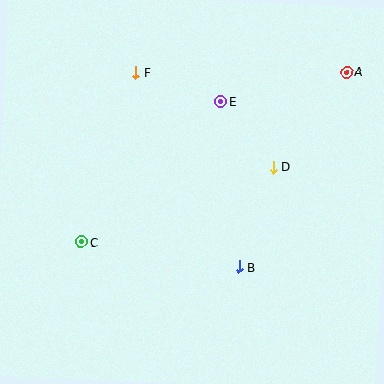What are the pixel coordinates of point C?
Point C is at (82, 242).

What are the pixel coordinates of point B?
Point B is at (239, 267).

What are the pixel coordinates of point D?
Point D is at (273, 167).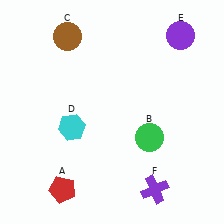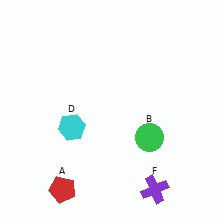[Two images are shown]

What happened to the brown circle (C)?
The brown circle (C) was removed in Image 2. It was in the top-left area of Image 1.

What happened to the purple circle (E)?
The purple circle (E) was removed in Image 2. It was in the top-right area of Image 1.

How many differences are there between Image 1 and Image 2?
There are 2 differences between the two images.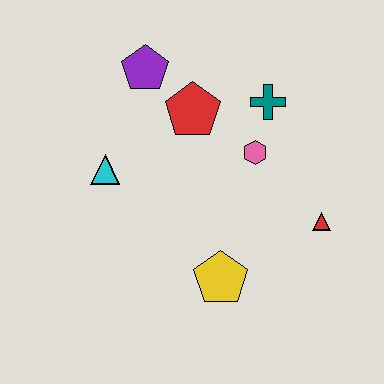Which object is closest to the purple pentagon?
The red pentagon is closest to the purple pentagon.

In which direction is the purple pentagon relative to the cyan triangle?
The purple pentagon is above the cyan triangle.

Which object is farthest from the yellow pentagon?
The purple pentagon is farthest from the yellow pentagon.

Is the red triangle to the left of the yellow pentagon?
No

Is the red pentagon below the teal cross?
Yes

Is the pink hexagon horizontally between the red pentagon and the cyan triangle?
No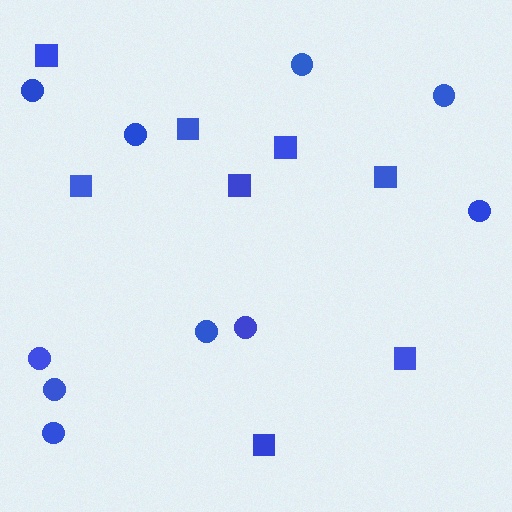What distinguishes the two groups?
There are 2 groups: one group of circles (10) and one group of squares (8).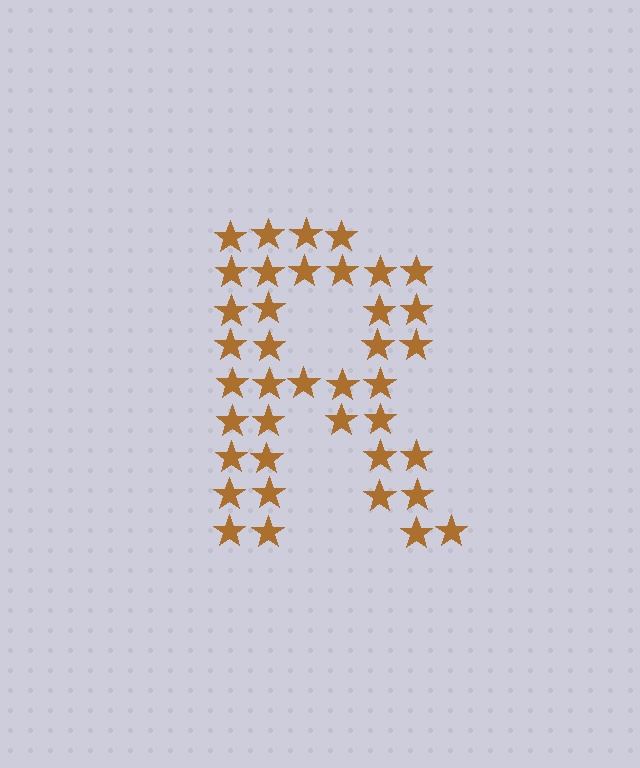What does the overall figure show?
The overall figure shows the letter R.